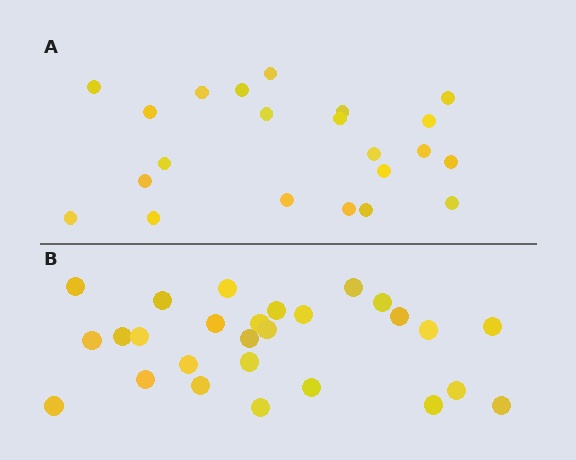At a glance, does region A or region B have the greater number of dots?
Region B (the bottom region) has more dots.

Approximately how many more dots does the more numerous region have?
Region B has about 5 more dots than region A.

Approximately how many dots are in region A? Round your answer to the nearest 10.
About 20 dots. (The exact count is 22, which rounds to 20.)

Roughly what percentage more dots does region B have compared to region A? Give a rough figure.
About 25% more.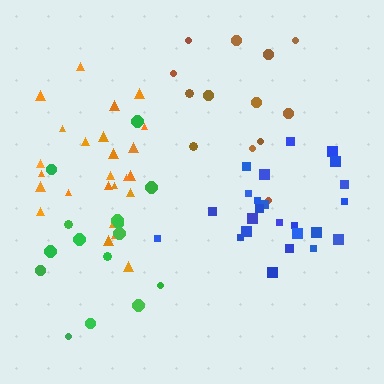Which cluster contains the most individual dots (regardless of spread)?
Orange (25).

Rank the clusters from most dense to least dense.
blue, orange, green, brown.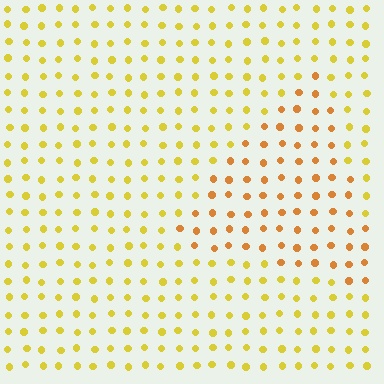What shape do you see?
I see a triangle.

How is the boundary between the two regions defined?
The boundary is defined purely by a slight shift in hue (about 27 degrees). Spacing, size, and orientation are identical on both sides.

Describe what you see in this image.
The image is filled with small yellow elements in a uniform arrangement. A triangle-shaped region is visible where the elements are tinted to a slightly different hue, forming a subtle color boundary.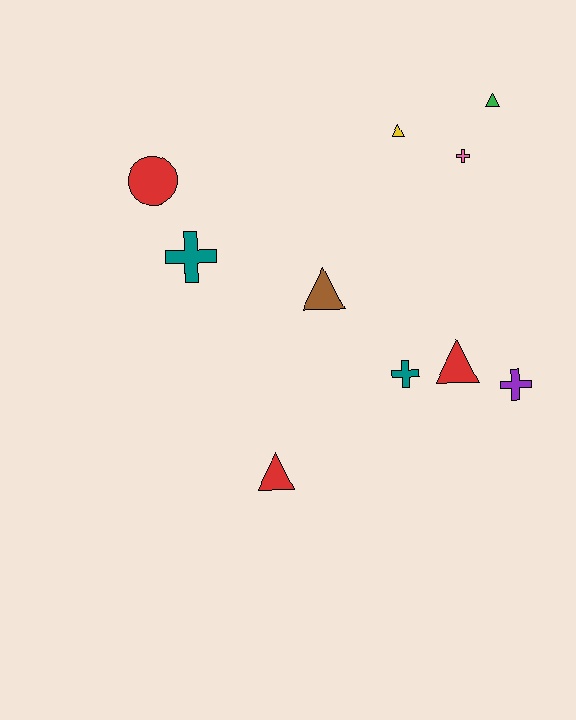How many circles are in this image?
There is 1 circle.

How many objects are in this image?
There are 10 objects.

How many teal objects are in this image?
There are 2 teal objects.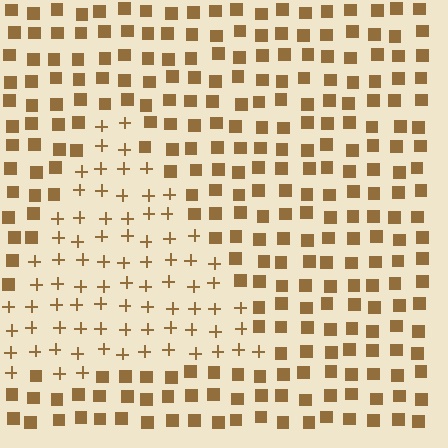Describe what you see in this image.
The image is filled with small brown elements arranged in a uniform grid. A triangle-shaped region contains plus signs, while the surrounding area contains squares. The boundary is defined purely by the change in element shape.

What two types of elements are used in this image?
The image uses plus signs inside the triangle region and squares outside it.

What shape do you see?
I see a triangle.